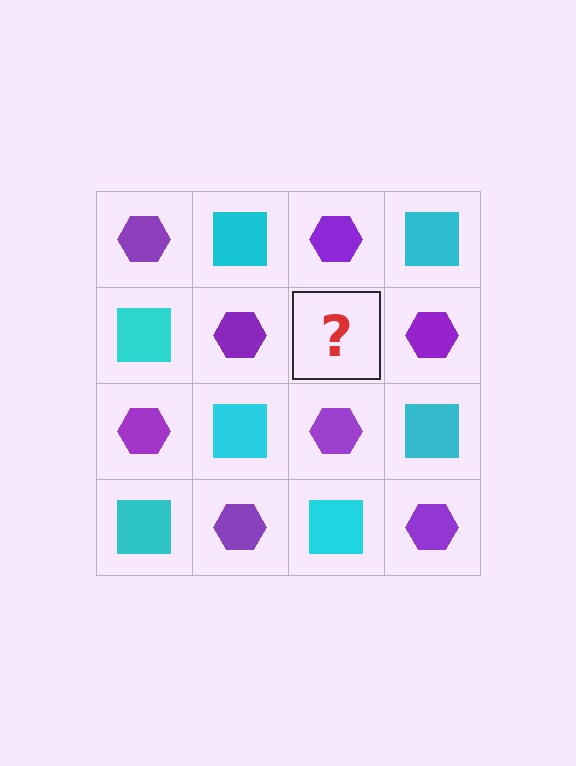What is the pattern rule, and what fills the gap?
The rule is that it alternates purple hexagon and cyan square in a checkerboard pattern. The gap should be filled with a cyan square.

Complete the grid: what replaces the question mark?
The question mark should be replaced with a cyan square.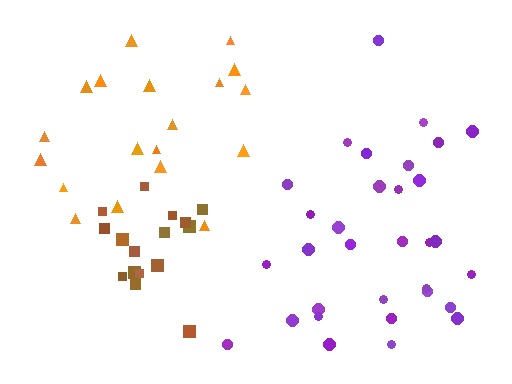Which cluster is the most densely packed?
Brown.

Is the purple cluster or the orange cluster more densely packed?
Purple.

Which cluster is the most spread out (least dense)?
Orange.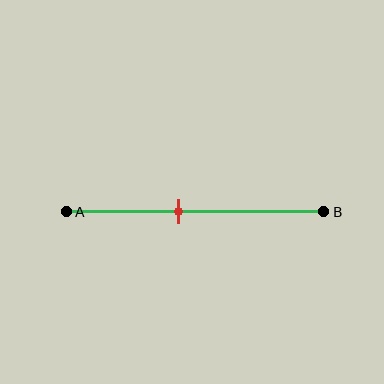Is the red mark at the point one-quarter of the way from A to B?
No, the mark is at about 45% from A, not at the 25% one-quarter point.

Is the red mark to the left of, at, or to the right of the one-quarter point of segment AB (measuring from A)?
The red mark is to the right of the one-quarter point of segment AB.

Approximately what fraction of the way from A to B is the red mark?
The red mark is approximately 45% of the way from A to B.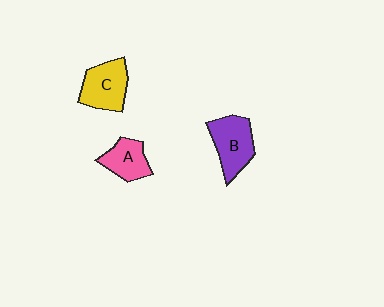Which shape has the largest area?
Shape B (purple).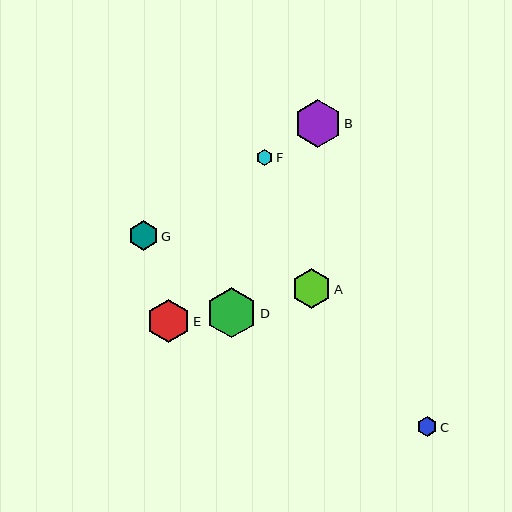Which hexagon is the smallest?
Hexagon F is the smallest with a size of approximately 16 pixels.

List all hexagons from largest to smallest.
From largest to smallest: D, B, E, A, G, C, F.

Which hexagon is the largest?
Hexagon D is the largest with a size of approximately 50 pixels.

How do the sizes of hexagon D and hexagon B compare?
Hexagon D and hexagon B are approximately the same size.